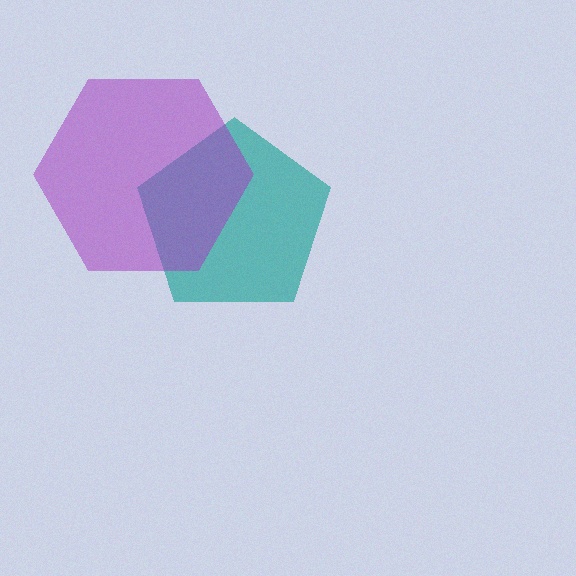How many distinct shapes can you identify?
There are 2 distinct shapes: a teal pentagon, a purple hexagon.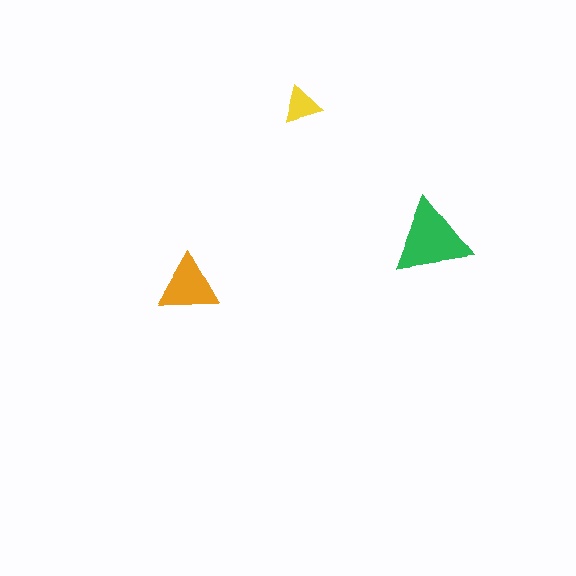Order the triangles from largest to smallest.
the green one, the orange one, the yellow one.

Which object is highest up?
The yellow triangle is topmost.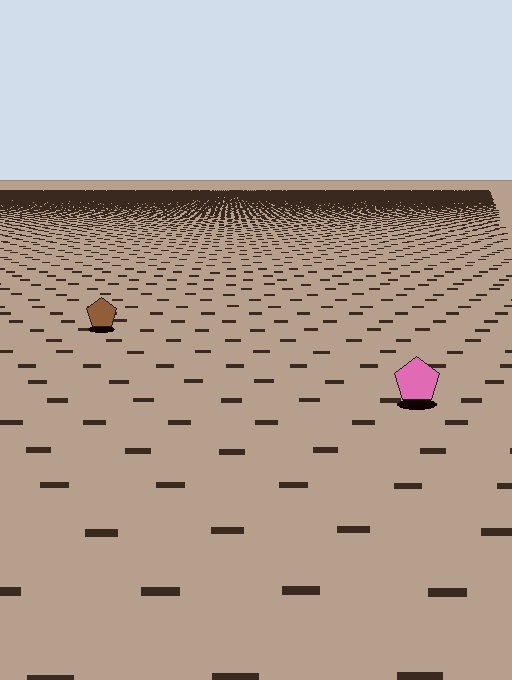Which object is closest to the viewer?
The pink pentagon is closest. The texture marks near it are larger and more spread out.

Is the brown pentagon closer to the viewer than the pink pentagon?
No. The pink pentagon is closer — you can tell from the texture gradient: the ground texture is coarser near it.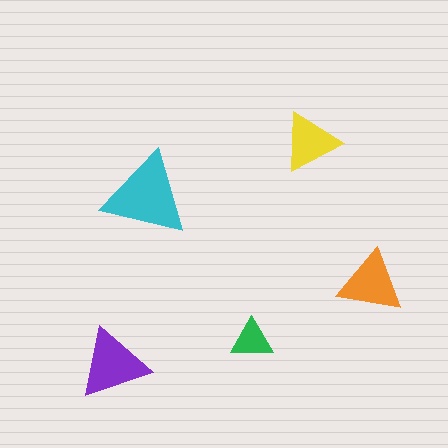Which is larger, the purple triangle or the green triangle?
The purple one.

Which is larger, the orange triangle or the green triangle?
The orange one.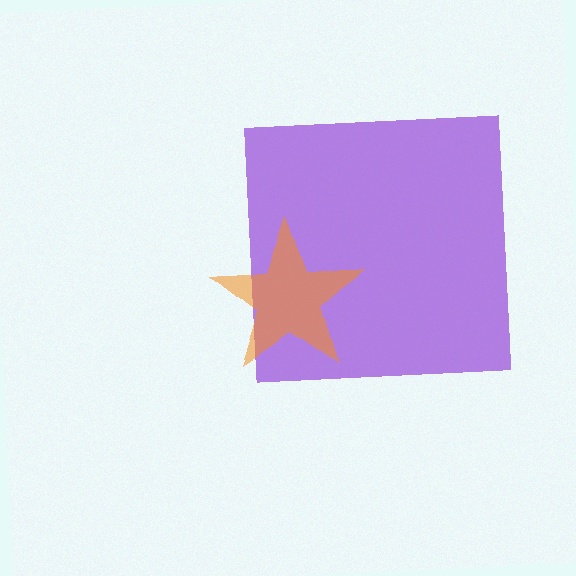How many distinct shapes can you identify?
There are 2 distinct shapes: a purple square, an orange star.